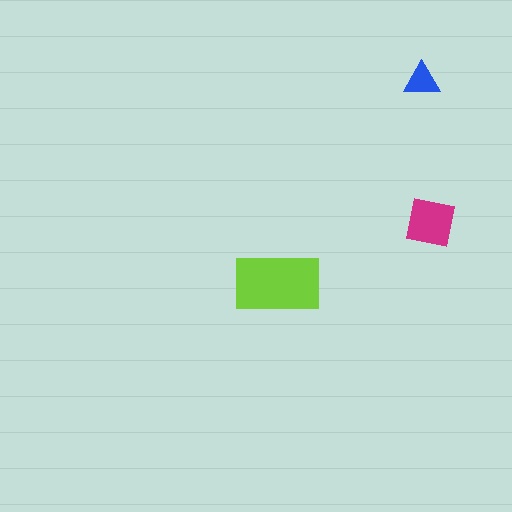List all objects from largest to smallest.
The lime rectangle, the magenta square, the blue triangle.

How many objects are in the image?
There are 3 objects in the image.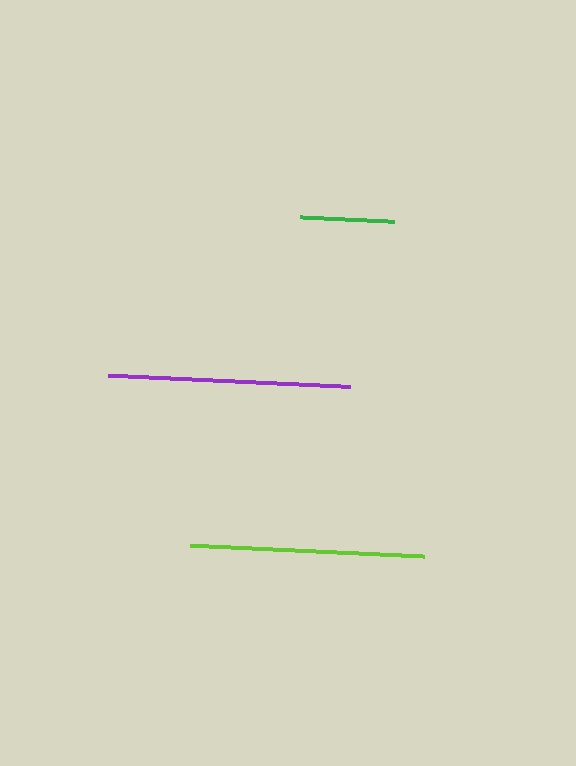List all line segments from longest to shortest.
From longest to shortest: purple, lime, green.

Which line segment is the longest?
The purple line is the longest at approximately 242 pixels.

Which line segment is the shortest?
The green line is the shortest at approximately 94 pixels.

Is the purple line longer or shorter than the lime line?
The purple line is longer than the lime line.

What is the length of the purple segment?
The purple segment is approximately 242 pixels long.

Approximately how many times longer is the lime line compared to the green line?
The lime line is approximately 2.5 times the length of the green line.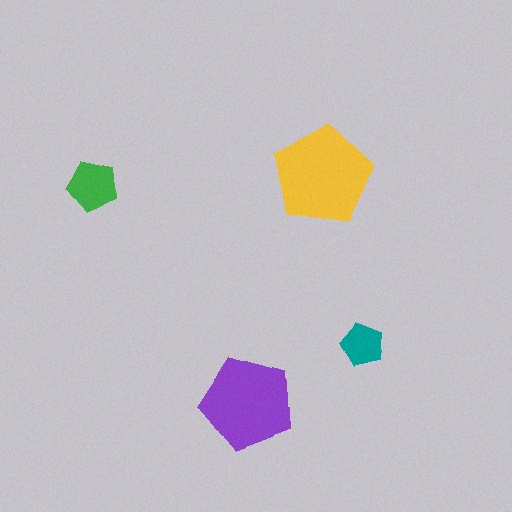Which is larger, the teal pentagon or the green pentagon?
The green one.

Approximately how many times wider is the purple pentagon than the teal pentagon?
About 2 times wider.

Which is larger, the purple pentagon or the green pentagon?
The purple one.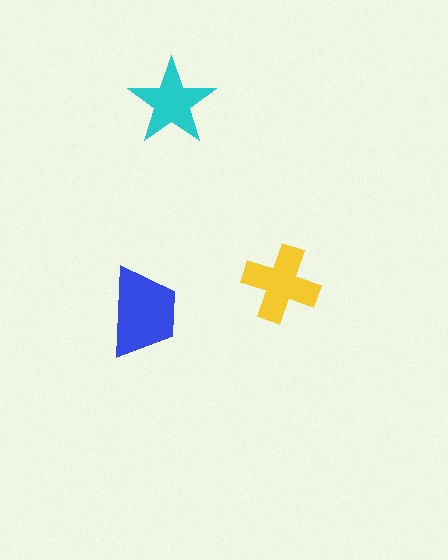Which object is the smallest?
The cyan star.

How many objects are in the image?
There are 3 objects in the image.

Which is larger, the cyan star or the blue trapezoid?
The blue trapezoid.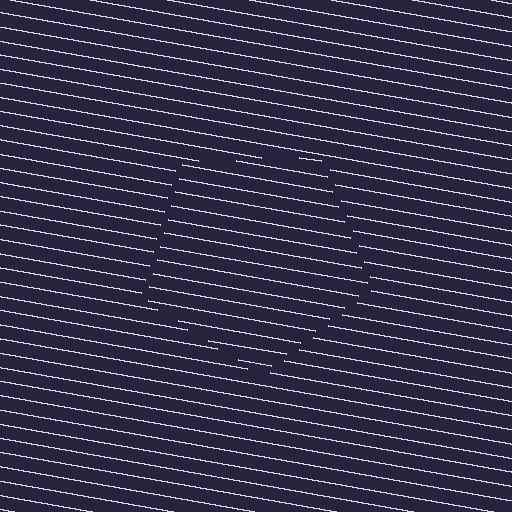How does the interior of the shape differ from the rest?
The interior of the shape contains the same grating, shifted by half a period — the contour is defined by the phase discontinuity where line-ends from the inner and outer gratings abut.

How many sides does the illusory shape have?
5 sides — the line-ends trace a pentagon.